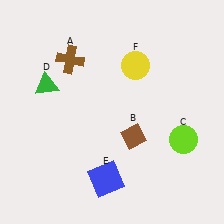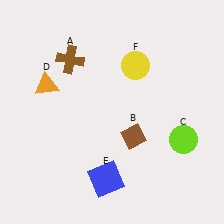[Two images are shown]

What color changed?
The triangle (D) changed from green in Image 1 to orange in Image 2.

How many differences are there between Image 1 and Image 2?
There is 1 difference between the two images.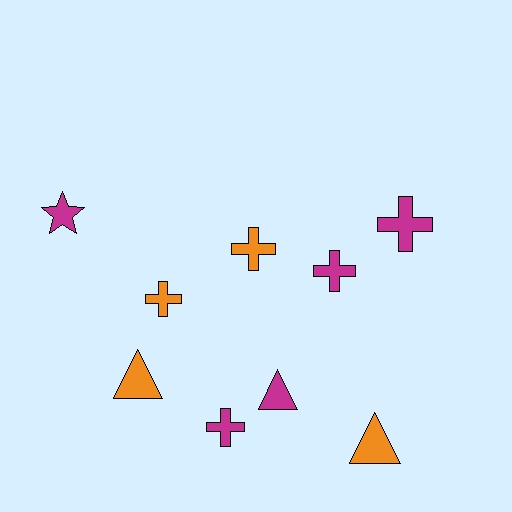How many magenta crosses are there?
There are 3 magenta crosses.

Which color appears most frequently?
Magenta, with 5 objects.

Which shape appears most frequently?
Cross, with 5 objects.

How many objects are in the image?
There are 9 objects.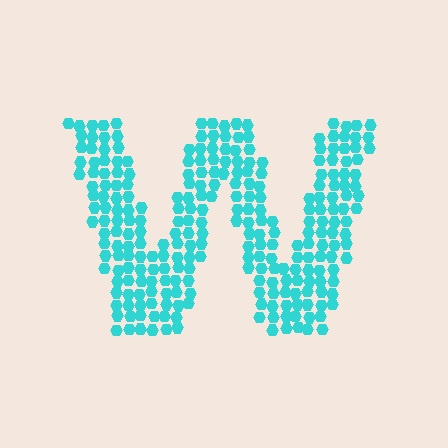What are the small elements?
The small elements are hexagons.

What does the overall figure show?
The overall figure shows the letter W.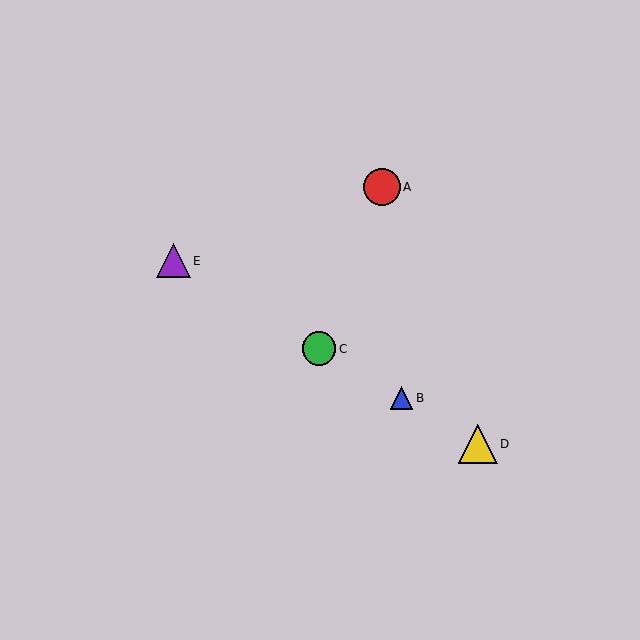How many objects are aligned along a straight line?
4 objects (B, C, D, E) are aligned along a straight line.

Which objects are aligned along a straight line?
Objects B, C, D, E are aligned along a straight line.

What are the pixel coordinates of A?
Object A is at (382, 187).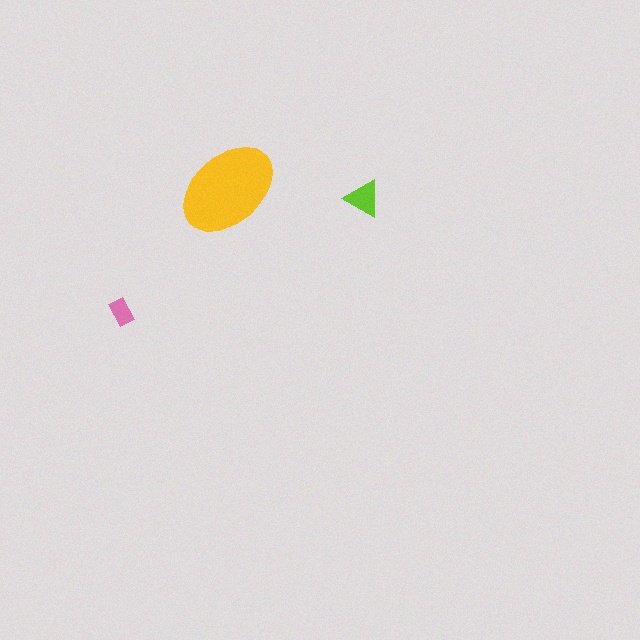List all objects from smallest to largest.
The pink rectangle, the lime triangle, the yellow ellipse.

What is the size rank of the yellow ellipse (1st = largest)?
1st.